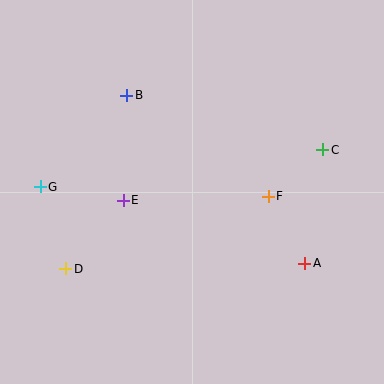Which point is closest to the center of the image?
Point E at (123, 200) is closest to the center.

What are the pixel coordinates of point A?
Point A is at (305, 263).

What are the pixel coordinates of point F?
Point F is at (268, 196).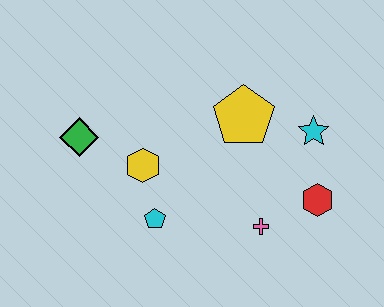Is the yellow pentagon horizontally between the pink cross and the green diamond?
Yes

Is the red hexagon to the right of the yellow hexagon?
Yes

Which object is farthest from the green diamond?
The red hexagon is farthest from the green diamond.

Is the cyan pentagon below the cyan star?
Yes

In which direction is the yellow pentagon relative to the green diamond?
The yellow pentagon is to the right of the green diamond.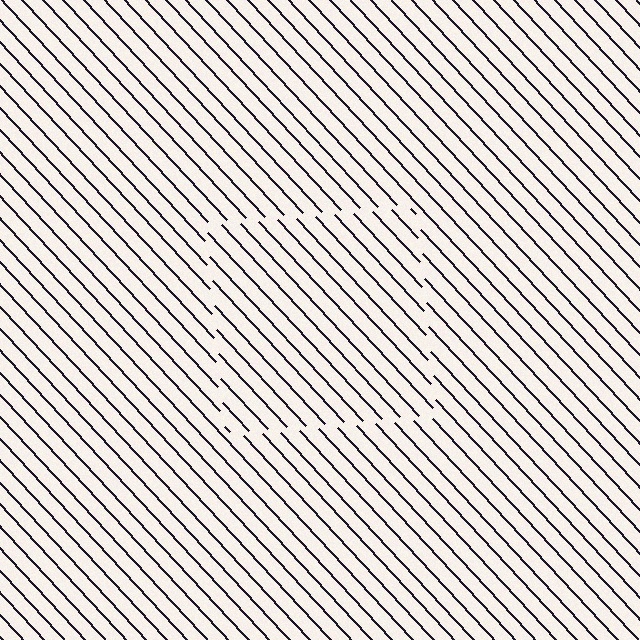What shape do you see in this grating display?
An illusory square. The interior of the shape contains the same grating, shifted by half a period — the contour is defined by the phase discontinuity where line-ends from the inner and outer gratings abut.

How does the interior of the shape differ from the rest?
The interior of the shape contains the same grating, shifted by half a period — the contour is defined by the phase discontinuity where line-ends from the inner and outer gratings abut.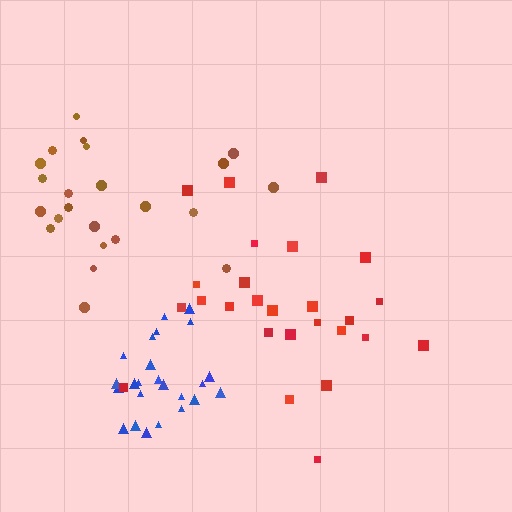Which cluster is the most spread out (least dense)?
Red.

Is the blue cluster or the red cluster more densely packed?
Blue.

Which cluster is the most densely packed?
Blue.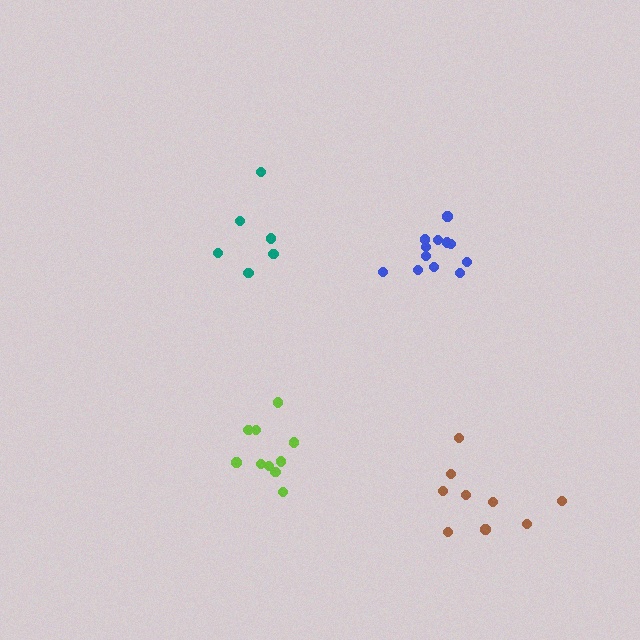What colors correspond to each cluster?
The clusters are colored: blue, brown, lime, teal.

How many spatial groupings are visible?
There are 4 spatial groupings.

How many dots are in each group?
Group 1: 12 dots, Group 2: 9 dots, Group 3: 10 dots, Group 4: 6 dots (37 total).